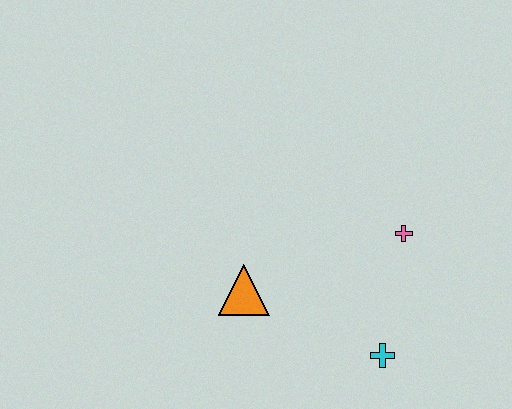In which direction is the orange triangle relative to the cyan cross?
The orange triangle is to the left of the cyan cross.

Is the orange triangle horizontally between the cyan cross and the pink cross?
No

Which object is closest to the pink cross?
The cyan cross is closest to the pink cross.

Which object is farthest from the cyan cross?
The orange triangle is farthest from the cyan cross.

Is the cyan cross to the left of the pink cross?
Yes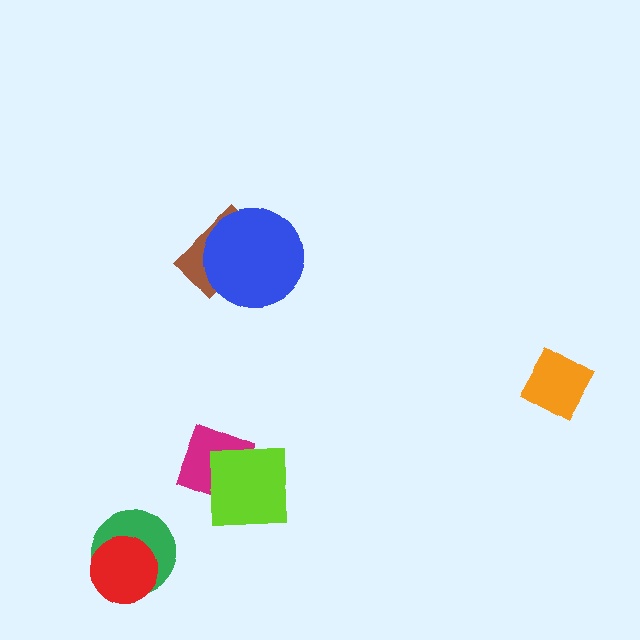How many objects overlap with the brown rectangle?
1 object overlaps with the brown rectangle.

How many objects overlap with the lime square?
1 object overlaps with the lime square.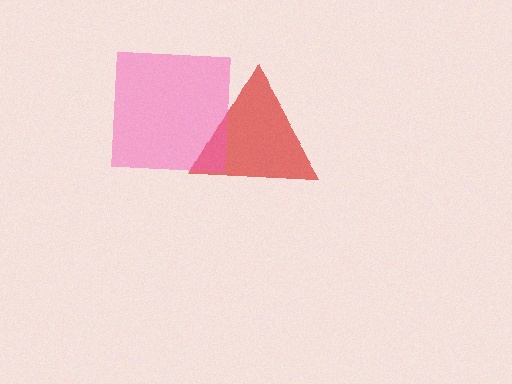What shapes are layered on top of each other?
The layered shapes are: a red triangle, a pink square.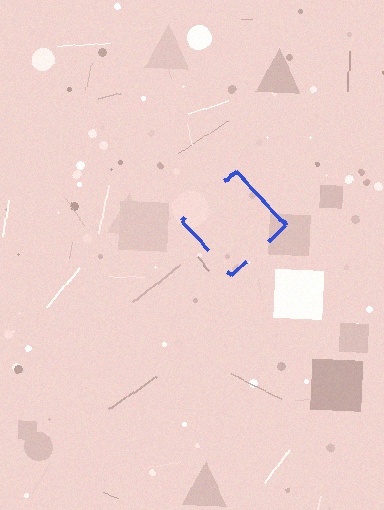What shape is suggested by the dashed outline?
The dashed outline suggests a diamond.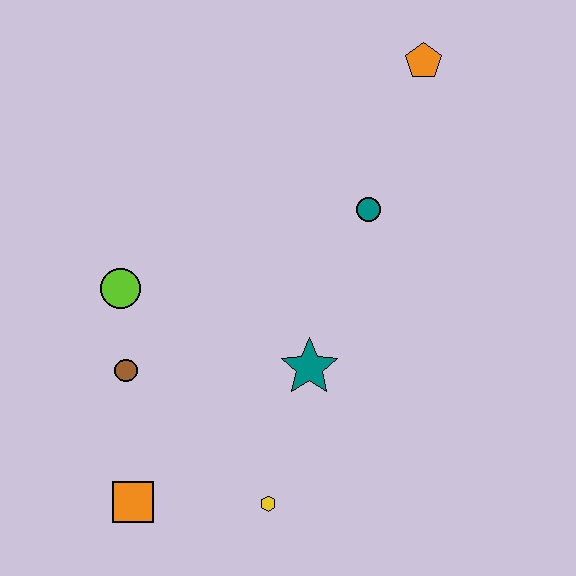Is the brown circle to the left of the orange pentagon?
Yes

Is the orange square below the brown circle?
Yes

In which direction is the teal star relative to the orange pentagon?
The teal star is below the orange pentagon.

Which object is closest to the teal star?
The yellow hexagon is closest to the teal star.